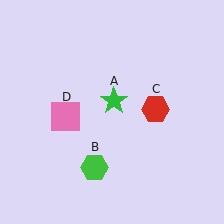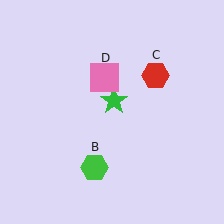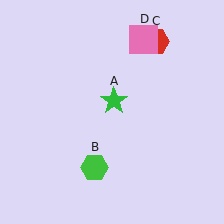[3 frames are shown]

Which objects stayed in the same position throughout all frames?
Green star (object A) and green hexagon (object B) remained stationary.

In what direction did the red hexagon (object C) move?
The red hexagon (object C) moved up.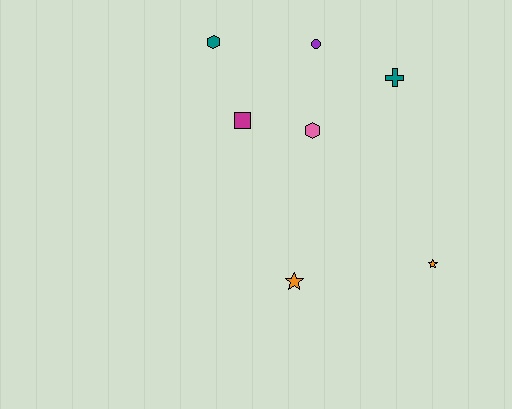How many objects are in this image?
There are 7 objects.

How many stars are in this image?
There are 2 stars.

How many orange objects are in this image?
There are 2 orange objects.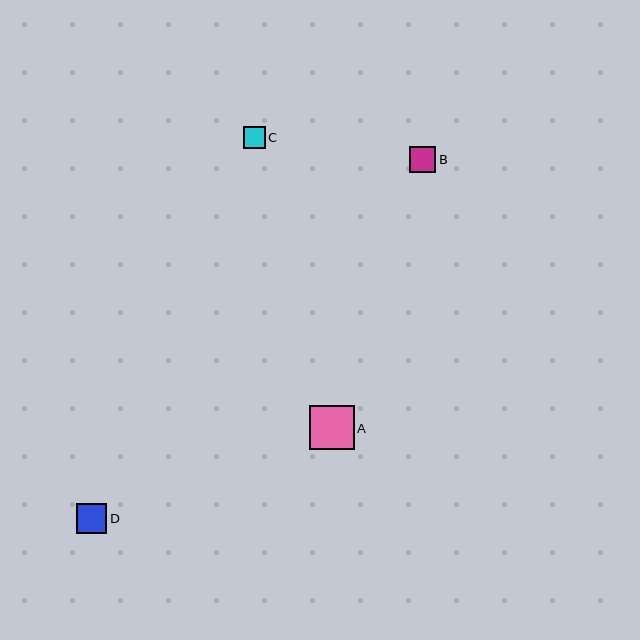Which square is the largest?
Square A is the largest with a size of approximately 45 pixels.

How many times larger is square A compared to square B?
Square A is approximately 1.7 times the size of square B.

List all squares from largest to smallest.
From largest to smallest: A, D, B, C.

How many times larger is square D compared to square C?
Square D is approximately 1.4 times the size of square C.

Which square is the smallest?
Square C is the smallest with a size of approximately 22 pixels.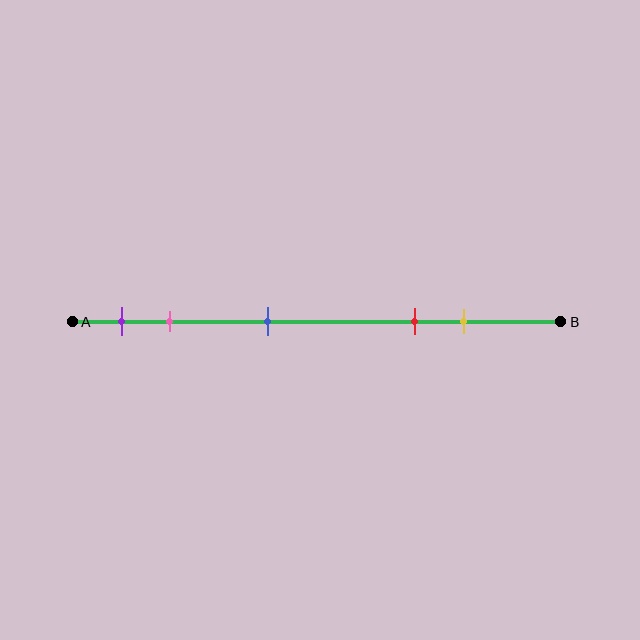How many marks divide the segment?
There are 5 marks dividing the segment.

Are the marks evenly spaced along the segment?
No, the marks are not evenly spaced.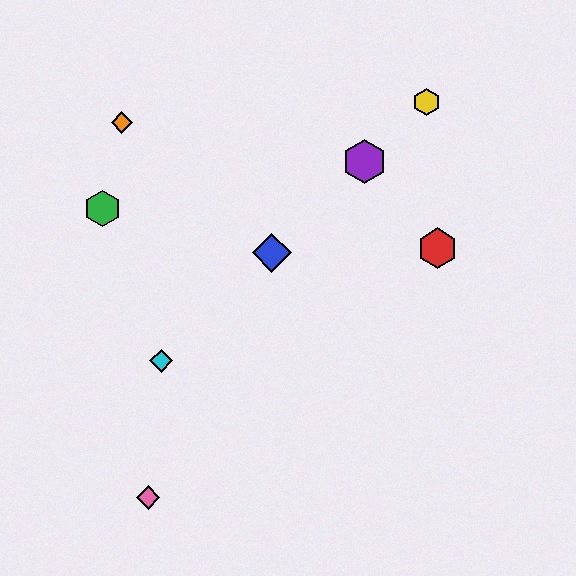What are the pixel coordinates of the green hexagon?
The green hexagon is at (103, 209).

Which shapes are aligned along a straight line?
The blue diamond, the yellow hexagon, the purple hexagon, the cyan diamond are aligned along a straight line.